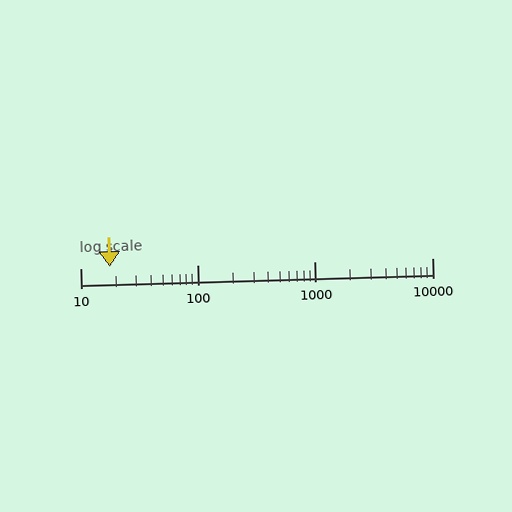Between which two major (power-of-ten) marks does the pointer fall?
The pointer is between 10 and 100.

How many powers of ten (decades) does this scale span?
The scale spans 3 decades, from 10 to 10000.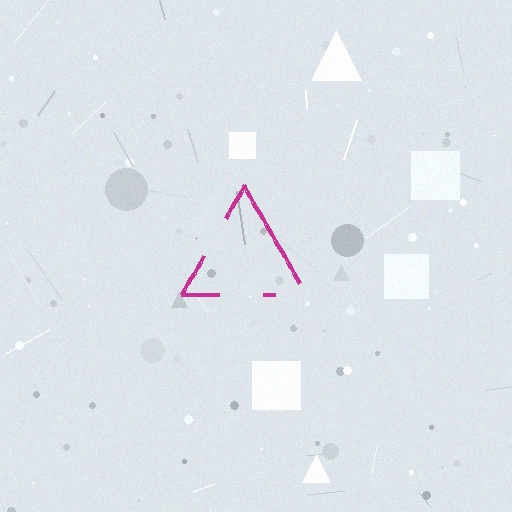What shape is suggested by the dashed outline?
The dashed outline suggests a triangle.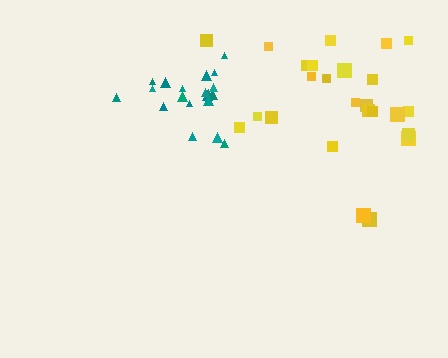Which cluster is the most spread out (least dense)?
Yellow.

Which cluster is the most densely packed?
Teal.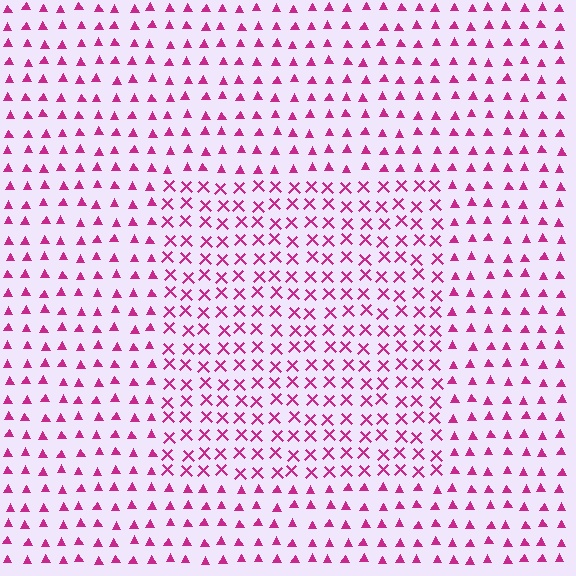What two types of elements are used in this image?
The image uses X marks inside the rectangle region and triangles outside it.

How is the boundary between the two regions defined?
The boundary is defined by a change in element shape: X marks inside vs. triangles outside. All elements share the same color and spacing.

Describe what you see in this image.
The image is filled with small magenta elements arranged in a uniform grid. A rectangle-shaped region contains X marks, while the surrounding area contains triangles. The boundary is defined purely by the change in element shape.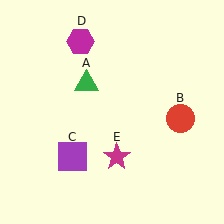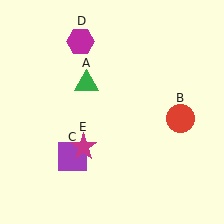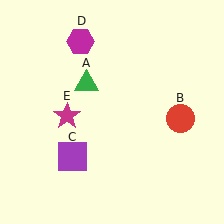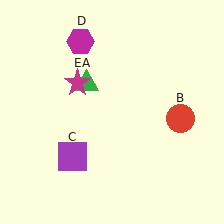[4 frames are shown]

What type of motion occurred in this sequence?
The magenta star (object E) rotated clockwise around the center of the scene.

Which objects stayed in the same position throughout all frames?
Green triangle (object A) and red circle (object B) and purple square (object C) and magenta hexagon (object D) remained stationary.